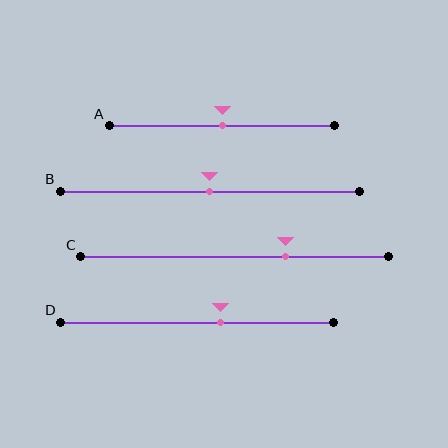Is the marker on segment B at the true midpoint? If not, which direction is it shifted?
Yes, the marker on segment B is at the true midpoint.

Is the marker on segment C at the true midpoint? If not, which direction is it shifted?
No, the marker on segment C is shifted to the right by about 17% of the segment length.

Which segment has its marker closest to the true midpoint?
Segment A has its marker closest to the true midpoint.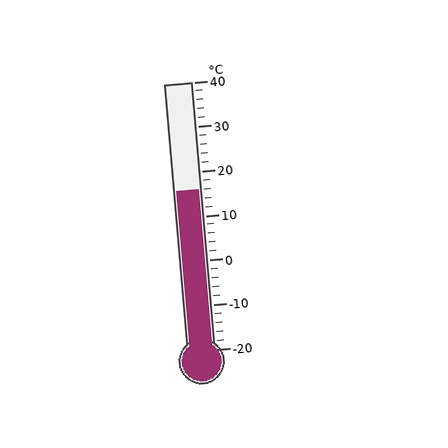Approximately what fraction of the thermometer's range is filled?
The thermometer is filled to approximately 60% of its range.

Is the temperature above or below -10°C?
The temperature is above -10°C.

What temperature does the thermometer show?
The thermometer shows approximately 16°C.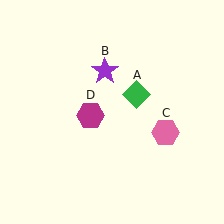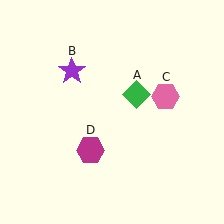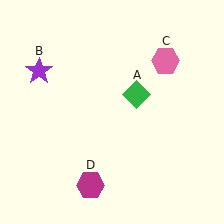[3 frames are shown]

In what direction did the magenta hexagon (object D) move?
The magenta hexagon (object D) moved down.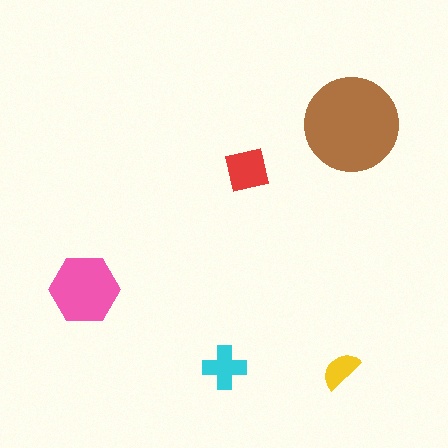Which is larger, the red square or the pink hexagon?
The pink hexagon.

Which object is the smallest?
The yellow semicircle.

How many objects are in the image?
There are 5 objects in the image.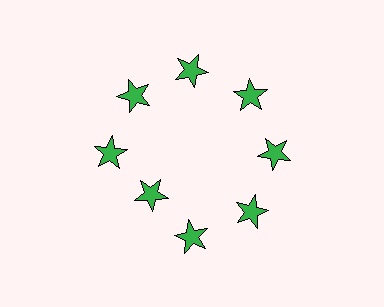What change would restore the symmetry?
The symmetry would be restored by moving it outward, back onto the ring so that all 8 stars sit at equal angles and equal distance from the center.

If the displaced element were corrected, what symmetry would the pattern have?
It would have 8-fold rotational symmetry — the pattern would map onto itself every 45 degrees.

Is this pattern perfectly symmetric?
No. The 8 green stars are arranged in a ring, but one element near the 8 o'clock position is pulled inward toward the center, breaking the 8-fold rotational symmetry.